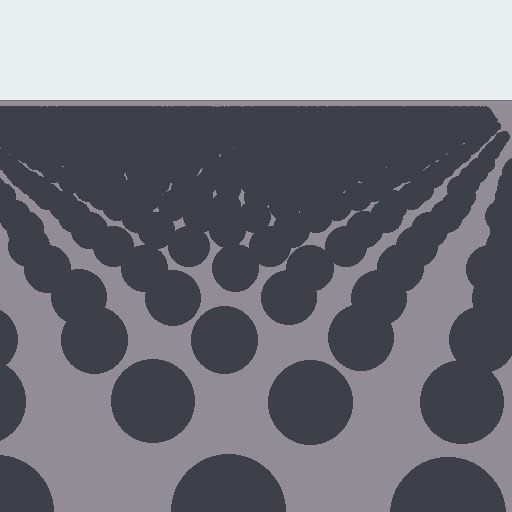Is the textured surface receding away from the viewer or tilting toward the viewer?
The surface is receding away from the viewer. Texture elements get smaller and denser toward the top.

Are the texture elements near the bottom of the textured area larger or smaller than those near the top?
Larger. Near the bottom, elements are closer to the viewer and appear at a bigger on-screen size.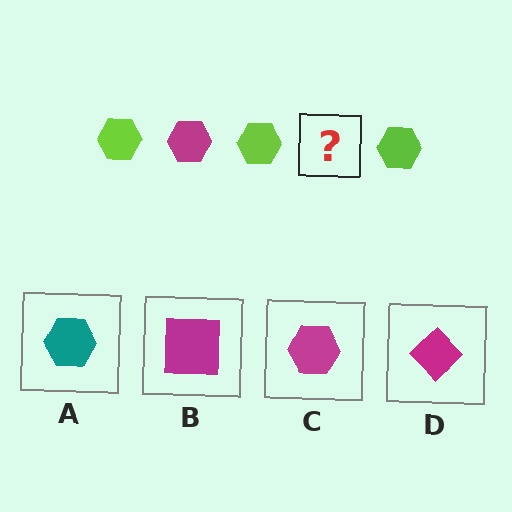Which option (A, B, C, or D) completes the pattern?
C.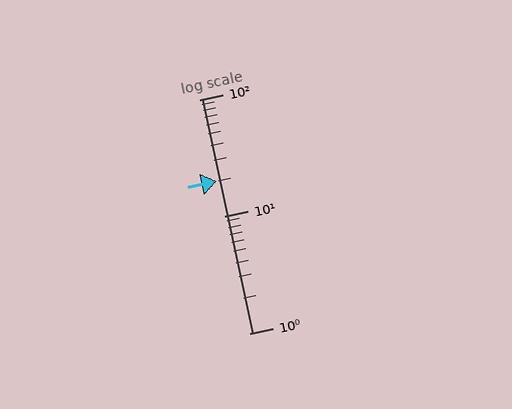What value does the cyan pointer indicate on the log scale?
The pointer indicates approximately 20.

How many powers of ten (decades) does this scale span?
The scale spans 2 decades, from 1 to 100.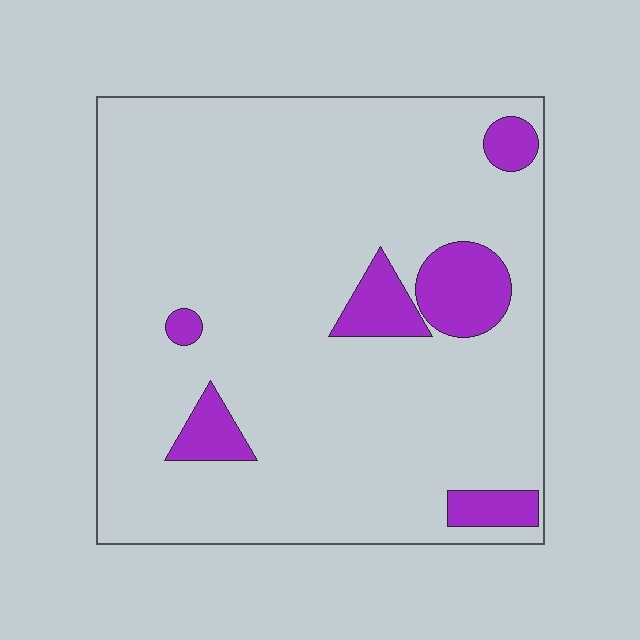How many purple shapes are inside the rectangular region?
6.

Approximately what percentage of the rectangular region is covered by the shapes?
Approximately 10%.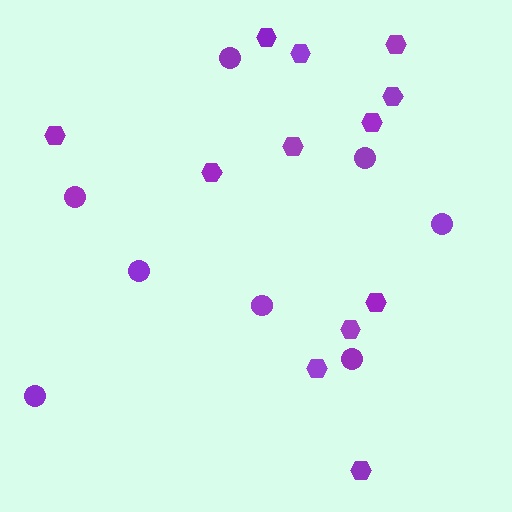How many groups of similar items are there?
There are 2 groups: one group of hexagons (12) and one group of circles (8).